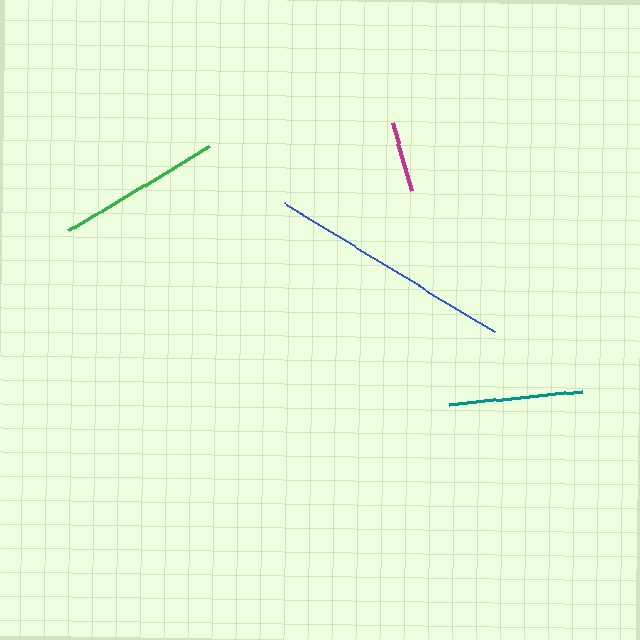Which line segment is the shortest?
The magenta line is the shortest at approximately 71 pixels.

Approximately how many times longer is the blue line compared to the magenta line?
The blue line is approximately 3.5 times the length of the magenta line.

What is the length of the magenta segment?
The magenta segment is approximately 71 pixels long.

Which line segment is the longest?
The blue line is the longest at approximately 247 pixels.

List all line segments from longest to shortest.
From longest to shortest: blue, green, teal, magenta.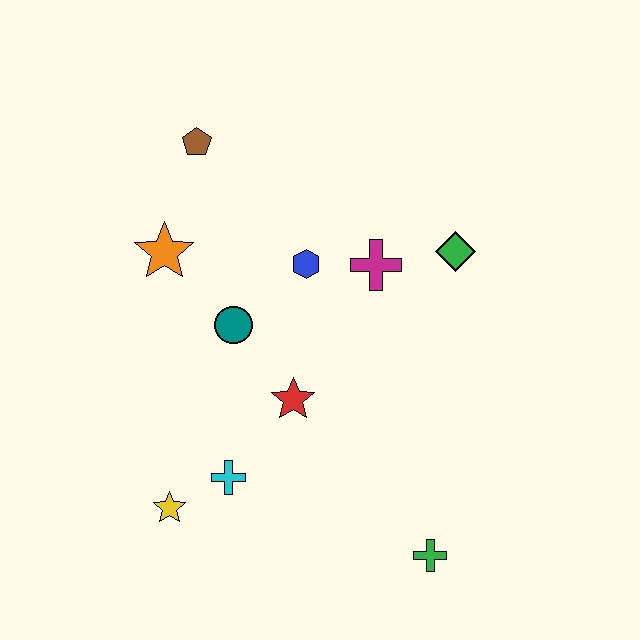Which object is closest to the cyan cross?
The yellow star is closest to the cyan cross.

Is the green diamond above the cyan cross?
Yes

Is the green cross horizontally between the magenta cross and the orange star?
No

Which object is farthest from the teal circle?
The green cross is farthest from the teal circle.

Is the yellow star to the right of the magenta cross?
No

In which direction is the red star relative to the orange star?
The red star is below the orange star.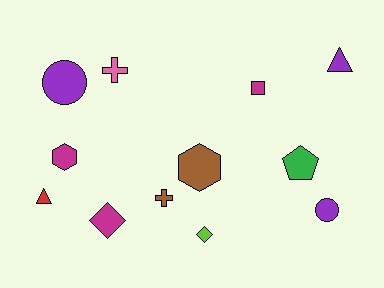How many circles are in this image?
There are 2 circles.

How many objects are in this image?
There are 12 objects.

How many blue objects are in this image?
There are no blue objects.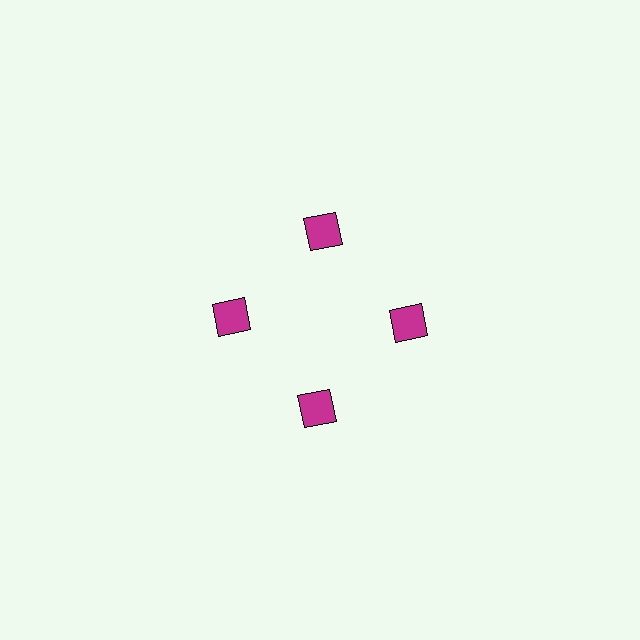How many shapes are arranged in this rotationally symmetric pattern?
There are 4 shapes, arranged in 4 groups of 1.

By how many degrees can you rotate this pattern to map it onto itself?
The pattern maps onto itself every 90 degrees of rotation.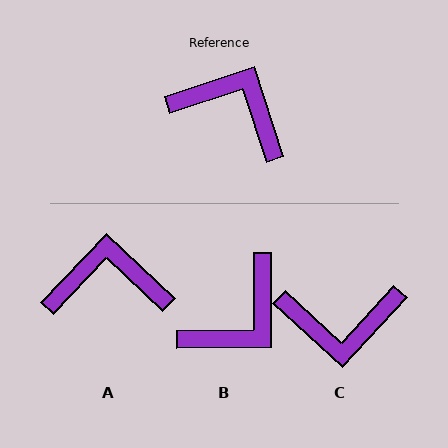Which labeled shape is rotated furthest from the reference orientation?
C, about 151 degrees away.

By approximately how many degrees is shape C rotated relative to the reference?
Approximately 151 degrees clockwise.